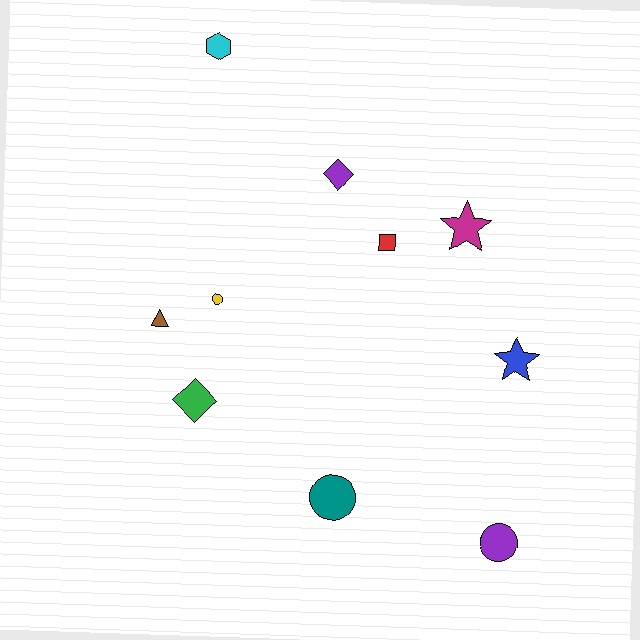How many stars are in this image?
There are 2 stars.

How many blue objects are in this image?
There is 1 blue object.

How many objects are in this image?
There are 10 objects.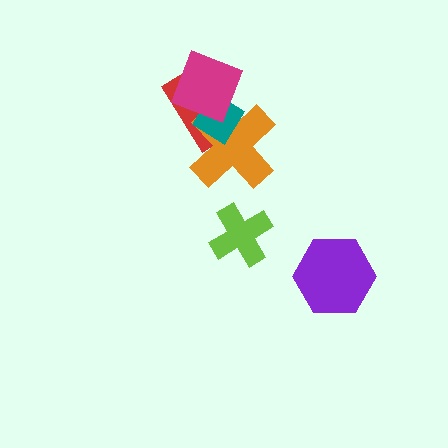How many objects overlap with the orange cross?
3 objects overlap with the orange cross.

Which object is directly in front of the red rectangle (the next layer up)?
The orange cross is directly in front of the red rectangle.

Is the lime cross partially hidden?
No, no other shape covers it.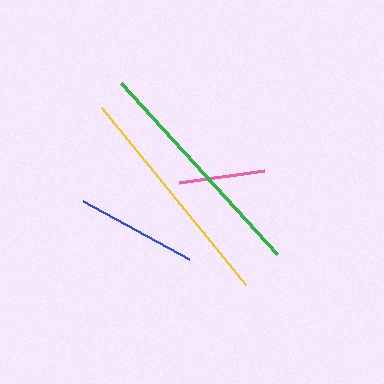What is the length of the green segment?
The green segment is approximately 232 pixels long.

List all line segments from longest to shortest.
From longest to shortest: green, yellow, blue, pink.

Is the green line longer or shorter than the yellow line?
The green line is longer than the yellow line.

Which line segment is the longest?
The green line is the longest at approximately 232 pixels.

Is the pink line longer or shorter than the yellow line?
The yellow line is longer than the pink line.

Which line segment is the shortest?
The pink line is the shortest at approximately 86 pixels.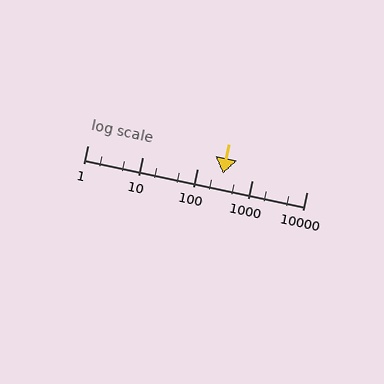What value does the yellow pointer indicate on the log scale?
The pointer indicates approximately 300.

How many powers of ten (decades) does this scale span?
The scale spans 4 decades, from 1 to 10000.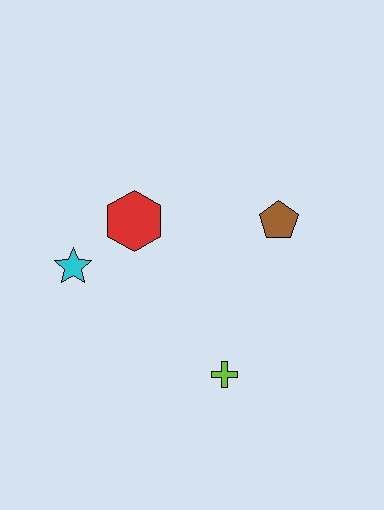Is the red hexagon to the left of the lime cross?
Yes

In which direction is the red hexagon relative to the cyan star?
The red hexagon is to the right of the cyan star.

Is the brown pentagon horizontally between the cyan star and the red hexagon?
No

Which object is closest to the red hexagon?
The cyan star is closest to the red hexagon.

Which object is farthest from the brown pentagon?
The cyan star is farthest from the brown pentagon.